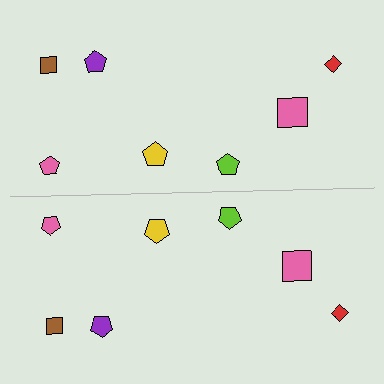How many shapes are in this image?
There are 14 shapes in this image.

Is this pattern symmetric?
Yes, this pattern has bilateral (reflection) symmetry.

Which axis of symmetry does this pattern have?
The pattern has a horizontal axis of symmetry running through the center of the image.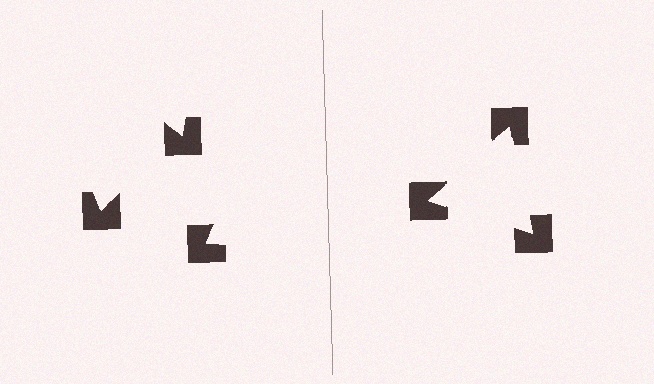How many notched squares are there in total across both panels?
6 — 3 on each side.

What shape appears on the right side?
An illusory triangle.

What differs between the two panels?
The notched squares are positioned identically on both sides; only the wedge orientations differ. On the right they align to a triangle; on the left they are misaligned.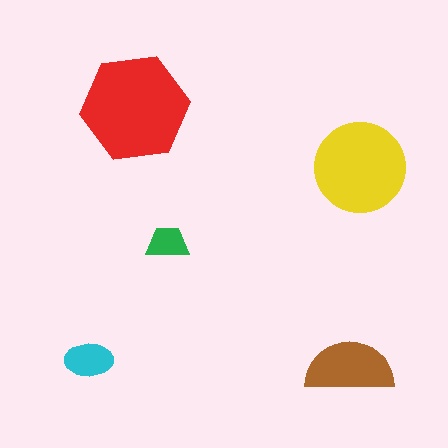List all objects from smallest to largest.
The green trapezoid, the cyan ellipse, the brown semicircle, the yellow circle, the red hexagon.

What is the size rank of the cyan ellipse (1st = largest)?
4th.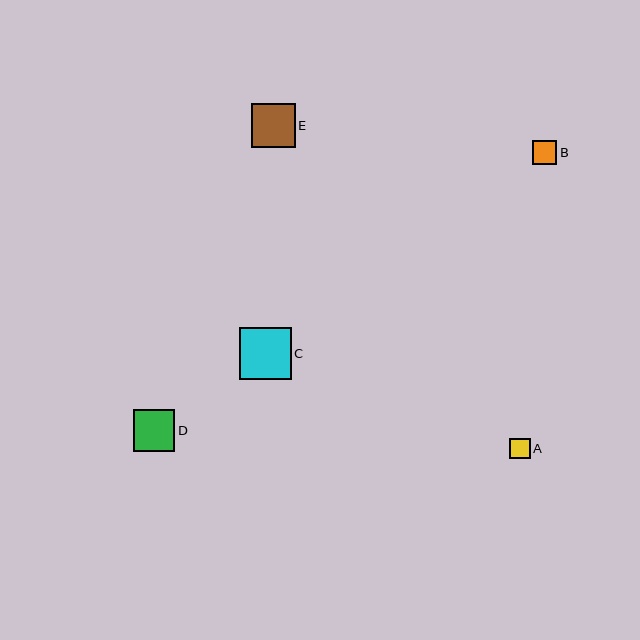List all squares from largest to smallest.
From largest to smallest: C, E, D, B, A.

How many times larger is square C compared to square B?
Square C is approximately 2.1 times the size of square B.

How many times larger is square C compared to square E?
Square C is approximately 1.2 times the size of square E.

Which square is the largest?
Square C is the largest with a size of approximately 52 pixels.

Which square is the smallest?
Square A is the smallest with a size of approximately 21 pixels.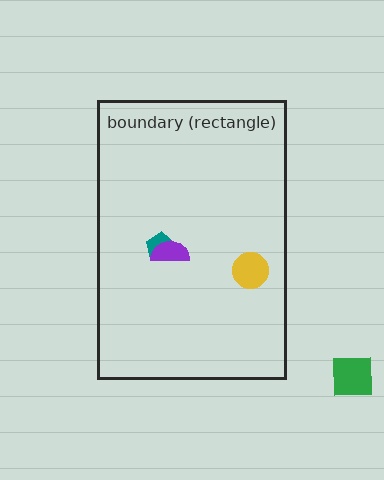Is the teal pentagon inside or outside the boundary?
Inside.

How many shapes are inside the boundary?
3 inside, 1 outside.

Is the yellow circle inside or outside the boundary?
Inside.